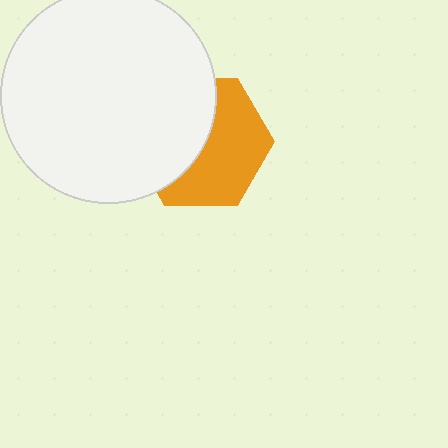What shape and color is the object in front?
The object in front is a white circle.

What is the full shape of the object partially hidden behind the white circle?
The partially hidden object is an orange hexagon.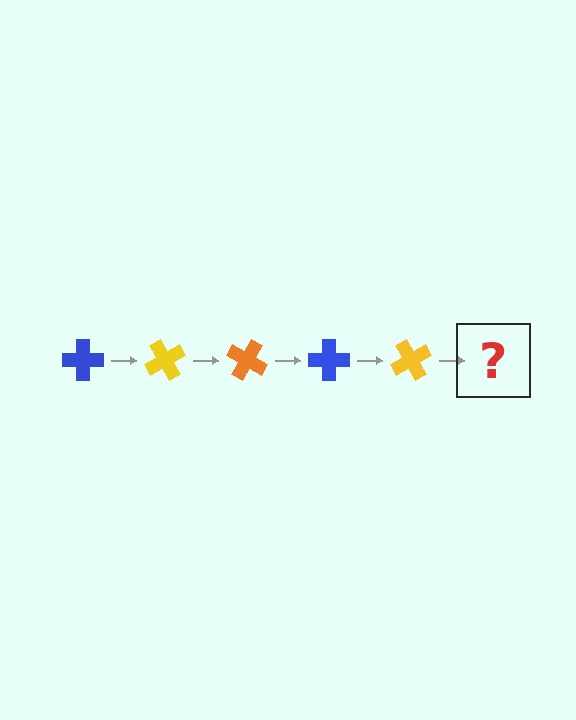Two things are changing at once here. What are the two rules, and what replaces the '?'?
The two rules are that it rotates 60 degrees each step and the color cycles through blue, yellow, and orange. The '?' should be an orange cross, rotated 300 degrees from the start.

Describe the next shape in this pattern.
It should be an orange cross, rotated 300 degrees from the start.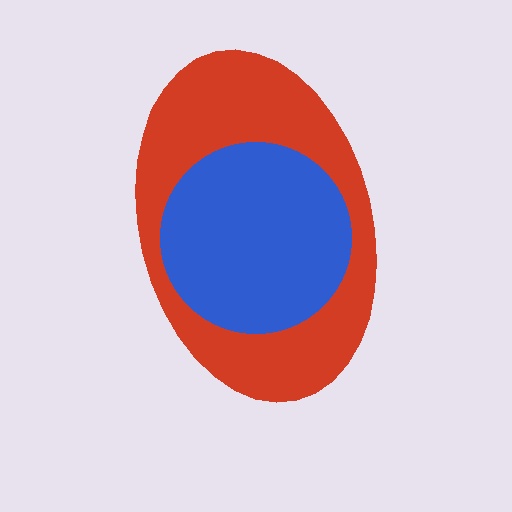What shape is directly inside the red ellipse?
The blue circle.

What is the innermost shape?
The blue circle.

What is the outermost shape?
The red ellipse.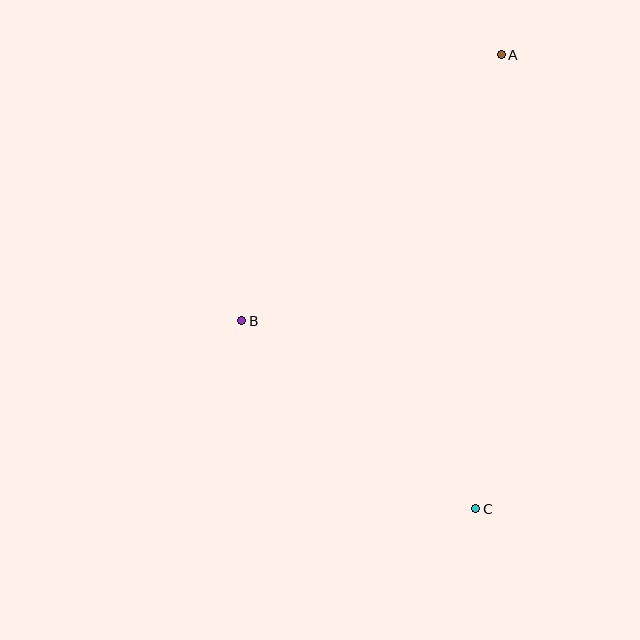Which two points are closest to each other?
Points B and C are closest to each other.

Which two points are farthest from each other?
Points A and C are farthest from each other.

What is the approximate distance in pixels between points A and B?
The distance between A and B is approximately 372 pixels.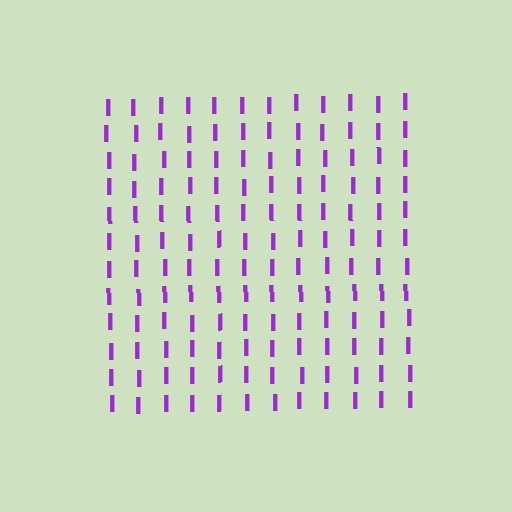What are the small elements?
The small elements are letter I's.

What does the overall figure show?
The overall figure shows a square.